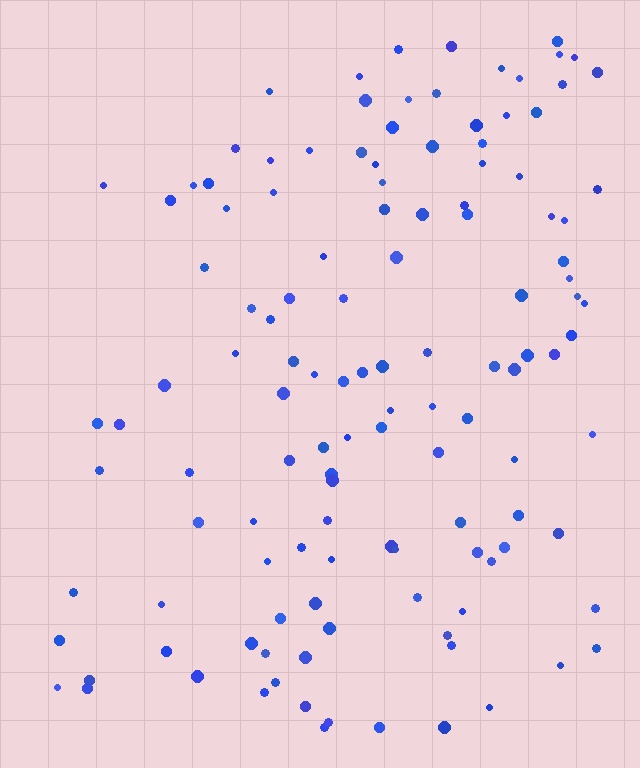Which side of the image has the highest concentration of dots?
The right.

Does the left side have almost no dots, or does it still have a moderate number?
Still a moderate number, just noticeably fewer than the right.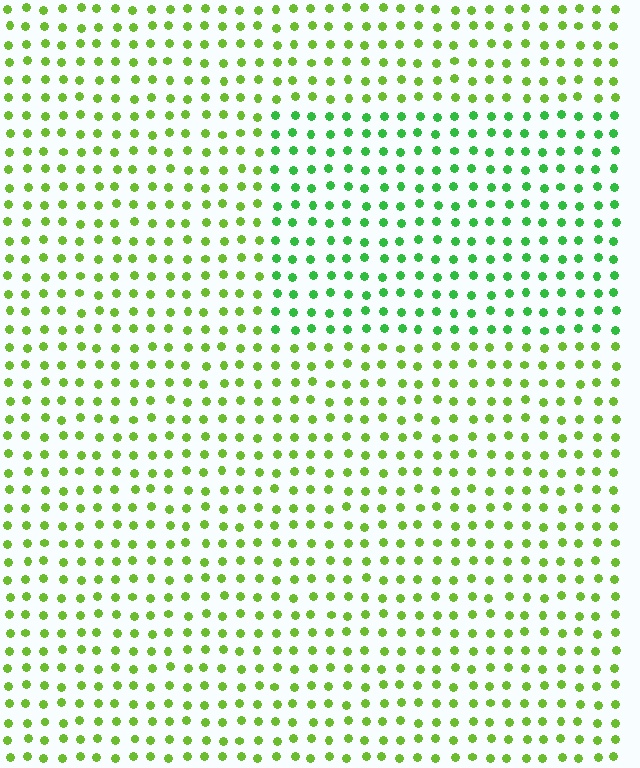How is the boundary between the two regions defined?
The boundary is defined purely by a slight shift in hue (about 33 degrees). Spacing, size, and orientation are identical on both sides.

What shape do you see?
I see a rectangle.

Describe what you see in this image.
The image is filled with small lime elements in a uniform arrangement. A rectangle-shaped region is visible where the elements are tinted to a slightly different hue, forming a subtle color boundary.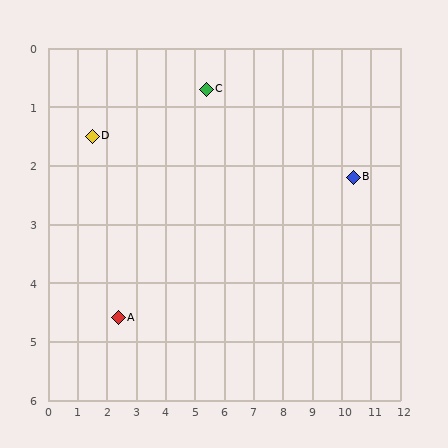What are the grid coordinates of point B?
Point B is at approximately (10.4, 2.2).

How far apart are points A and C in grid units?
Points A and C are about 4.9 grid units apart.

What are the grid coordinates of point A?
Point A is at approximately (2.4, 4.6).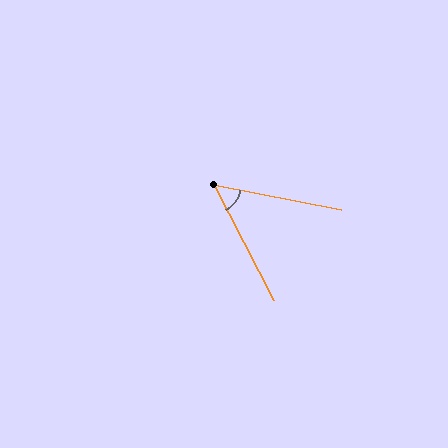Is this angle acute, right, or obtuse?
It is acute.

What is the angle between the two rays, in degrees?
Approximately 52 degrees.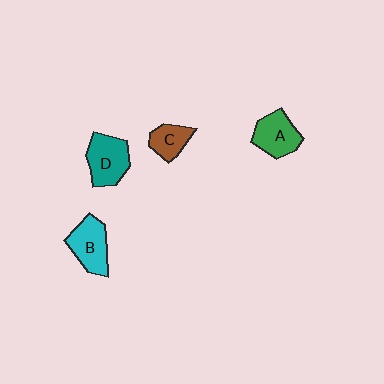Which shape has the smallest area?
Shape C (brown).